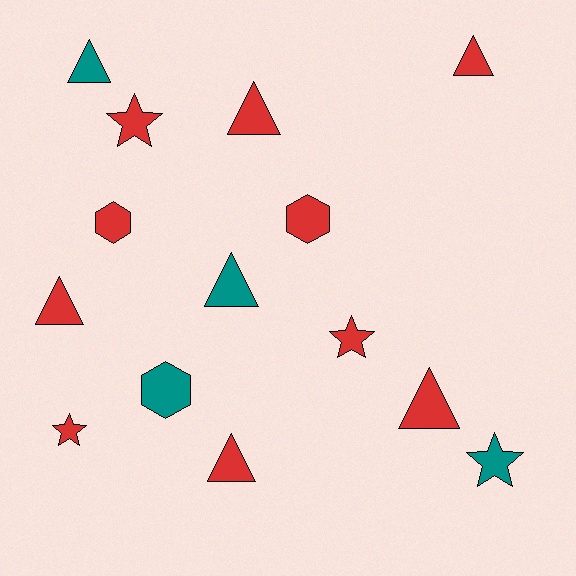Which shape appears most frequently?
Triangle, with 7 objects.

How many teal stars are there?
There is 1 teal star.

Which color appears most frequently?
Red, with 10 objects.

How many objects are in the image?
There are 14 objects.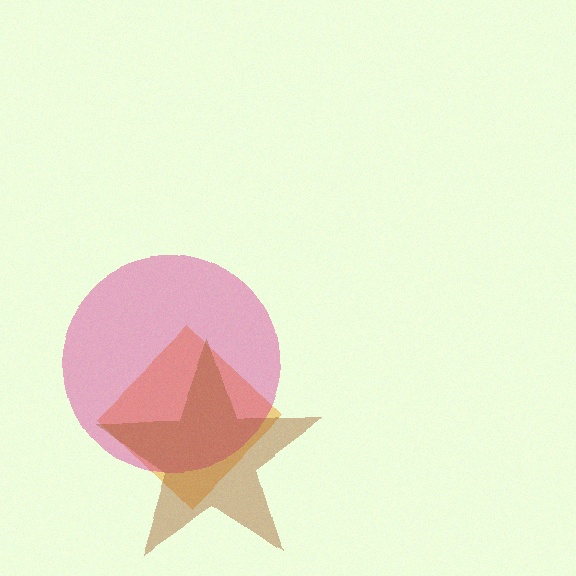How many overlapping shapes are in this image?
There are 3 overlapping shapes in the image.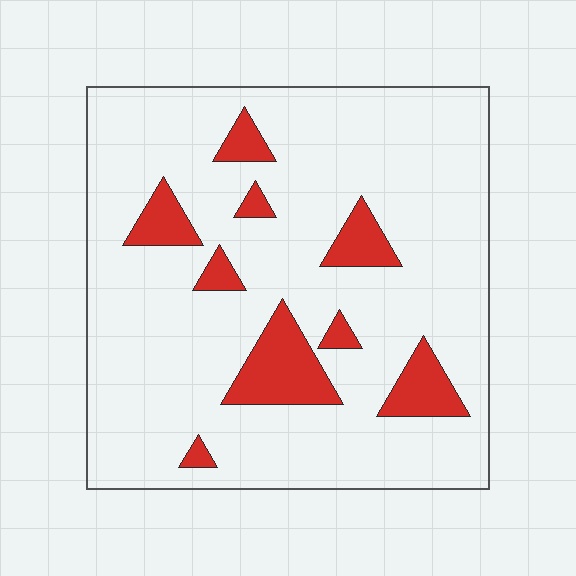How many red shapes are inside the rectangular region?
9.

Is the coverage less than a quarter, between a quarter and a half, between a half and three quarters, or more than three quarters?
Less than a quarter.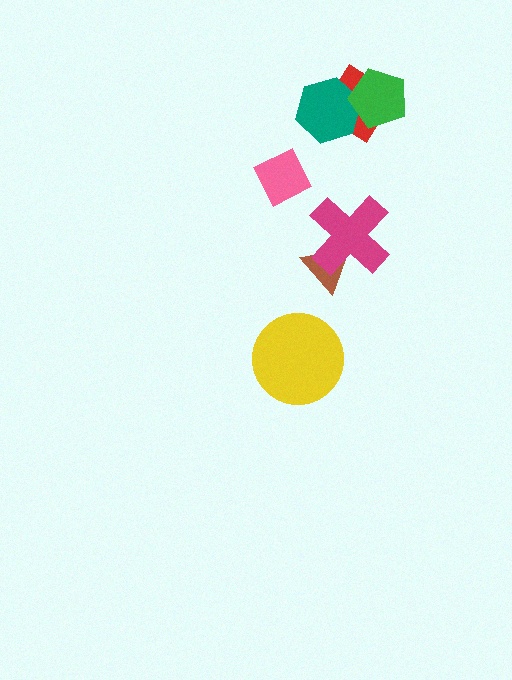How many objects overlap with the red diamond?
2 objects overlap with the red diamond.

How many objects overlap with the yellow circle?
0 objects overlap with the yellow circle.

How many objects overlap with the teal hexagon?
2 objects overlap with the teal hexagon.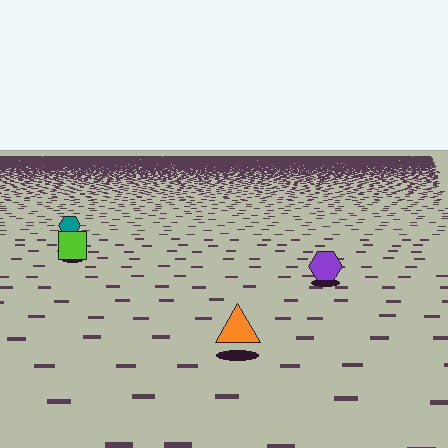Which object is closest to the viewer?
The orange triangle is closest. The texture marks near it are larger and more spread out.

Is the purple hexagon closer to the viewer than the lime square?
Yes. The purple hexagon is closer — you can tell from the texture gradient: the ground texture is coarser near it.